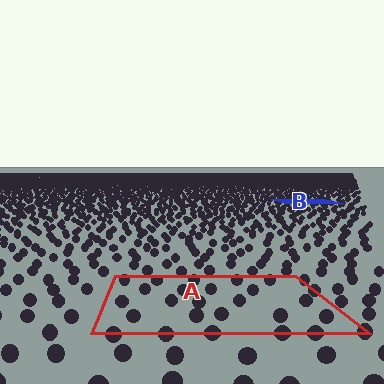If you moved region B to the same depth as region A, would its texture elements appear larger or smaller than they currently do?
They would appear larger. At a closer depth, the same texture elements are projected at a bigger on-screen size.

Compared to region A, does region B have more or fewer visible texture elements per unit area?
Region B has more texture elements per unit area — they are packed more densely because it is farther away.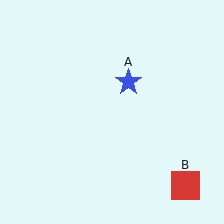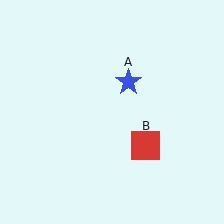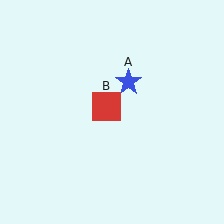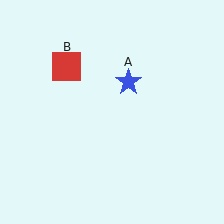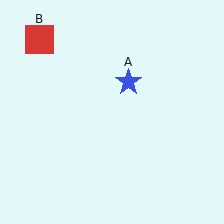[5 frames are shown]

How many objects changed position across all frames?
1 object changed position: red square (object B).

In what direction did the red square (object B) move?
The red square (object B) moved up and to the left.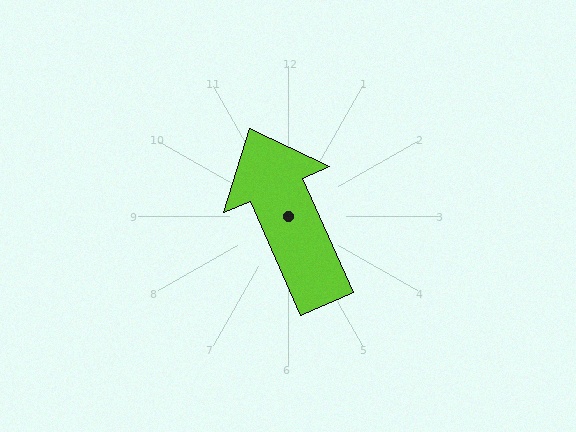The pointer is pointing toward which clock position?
Roughly 11 o'clock.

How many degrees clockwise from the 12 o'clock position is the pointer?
Approximately 336 degrees.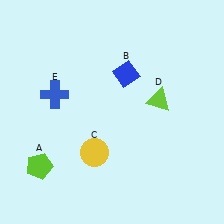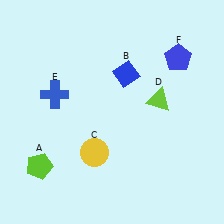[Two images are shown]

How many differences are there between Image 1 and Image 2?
There is 1 difference between the two images.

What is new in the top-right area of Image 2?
A blue pentagon (F) was added in the top-right area of Image 2.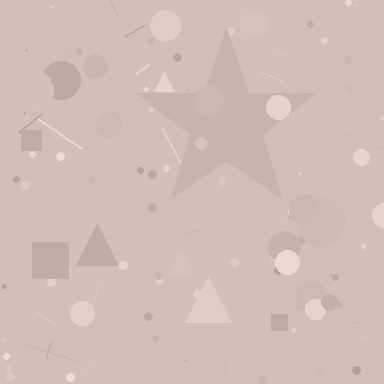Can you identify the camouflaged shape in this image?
The camouflaged shape is a star.